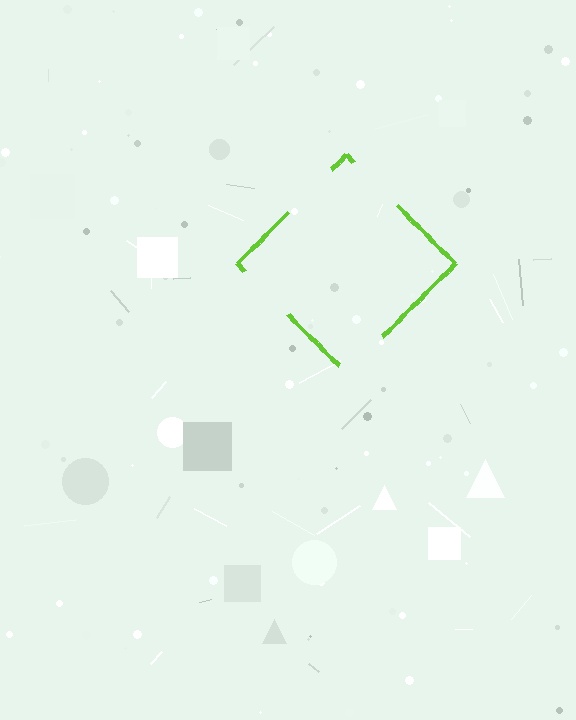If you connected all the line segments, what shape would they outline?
They would outline a diamond.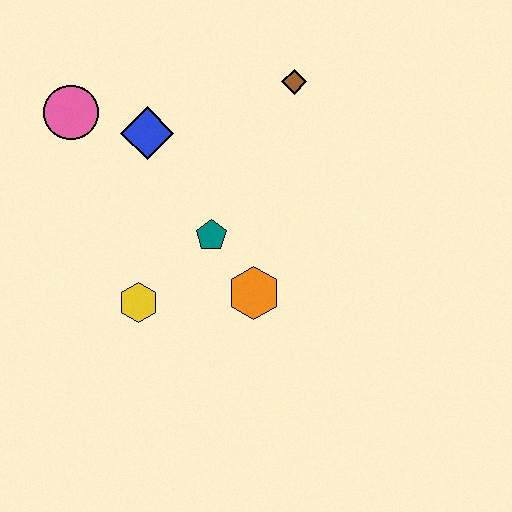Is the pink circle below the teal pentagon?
No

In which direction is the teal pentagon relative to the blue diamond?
The teal pentagon is below the blue diamond.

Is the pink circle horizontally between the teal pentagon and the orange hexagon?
No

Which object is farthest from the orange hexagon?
The pink circle is farthest from the orange hexagon.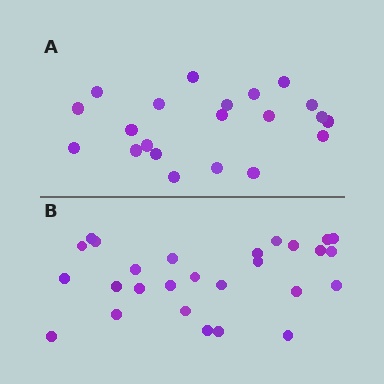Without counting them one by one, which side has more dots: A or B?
Region B (the bottom region) has more dots.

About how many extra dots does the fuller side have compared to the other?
Region B has about 6 more dots than region A.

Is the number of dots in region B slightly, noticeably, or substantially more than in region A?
Region B has noticeably more, but not dramatically so. The ratio is roughly 1.3 to 1.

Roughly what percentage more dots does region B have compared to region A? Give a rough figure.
About 30% more.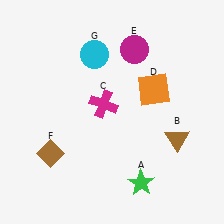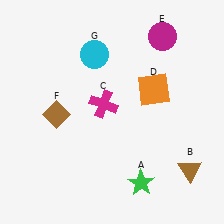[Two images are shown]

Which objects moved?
The objects that moved are: the brown triangle (B), the magenta circle (E), the brown diamond (F).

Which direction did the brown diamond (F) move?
The brown diamond (F) moved up.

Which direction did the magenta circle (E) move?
The magenta circle (E) moved right.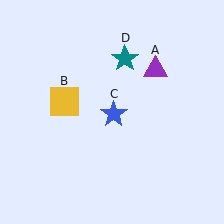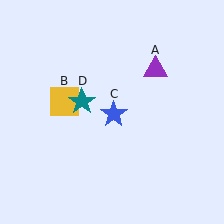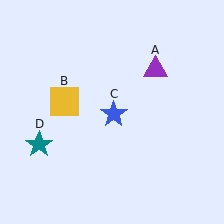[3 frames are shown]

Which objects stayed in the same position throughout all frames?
Purple triangle (object A) and yellow square (object B) and blue star (object C) remained stationary.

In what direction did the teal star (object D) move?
The teal star (object D) moved down and to the left.